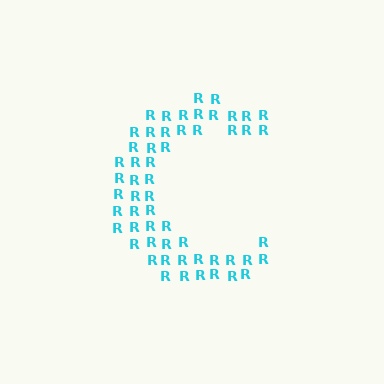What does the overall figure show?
The overall figure shows the letter C.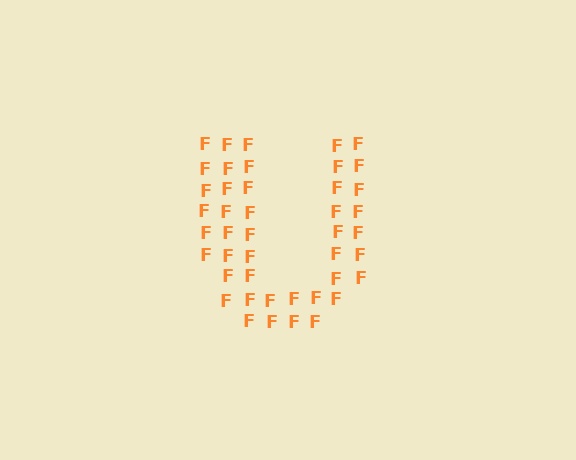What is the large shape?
The large shape is the letter U.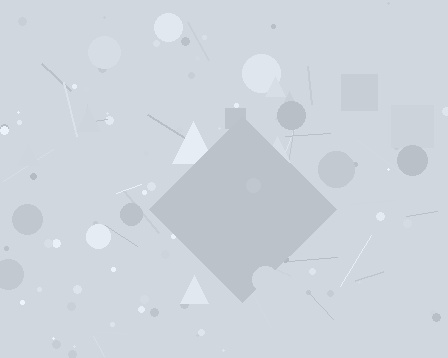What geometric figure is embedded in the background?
A diamond is embedded in the background.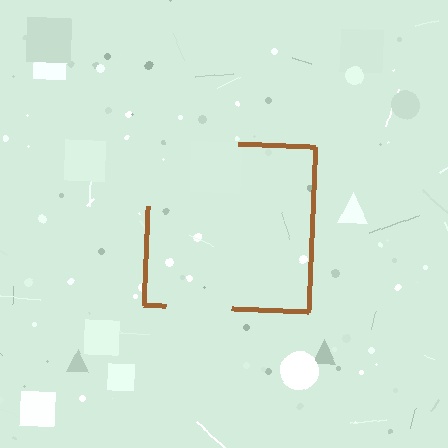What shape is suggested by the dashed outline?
The dashed outline suggests a square.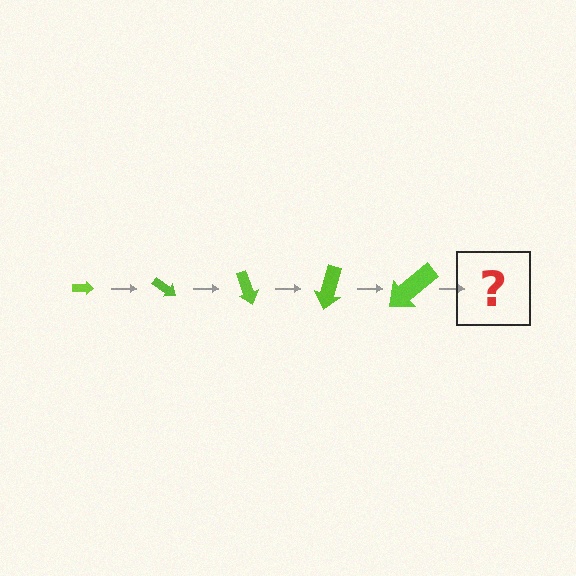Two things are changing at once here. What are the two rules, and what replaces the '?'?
The two rules are that the arrow grows larger each step and it rotates 35 degrees each step. The '?' should be an arrow, larger than the previous one and rotated 175 degrees from the start.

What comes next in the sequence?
The next element should be an arrow, larger than the previous one and rotated 175 degrees from the start.